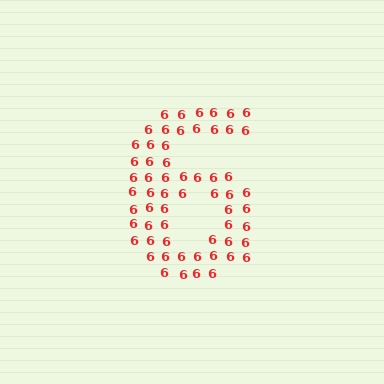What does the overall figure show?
The overall figure shows the digit 6.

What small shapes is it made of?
It is made of small digit 6's.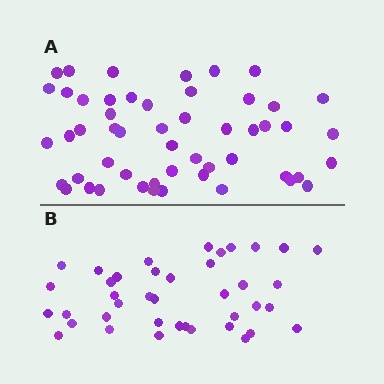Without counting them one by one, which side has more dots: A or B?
Region A (the top region) has more dots.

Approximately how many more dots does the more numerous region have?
Region A has roughly 12 or so more dots than region B.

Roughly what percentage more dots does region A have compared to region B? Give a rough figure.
About 30% more.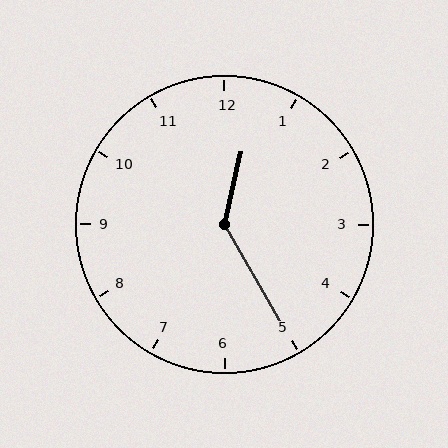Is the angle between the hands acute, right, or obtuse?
It is obtuse.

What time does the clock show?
12:25.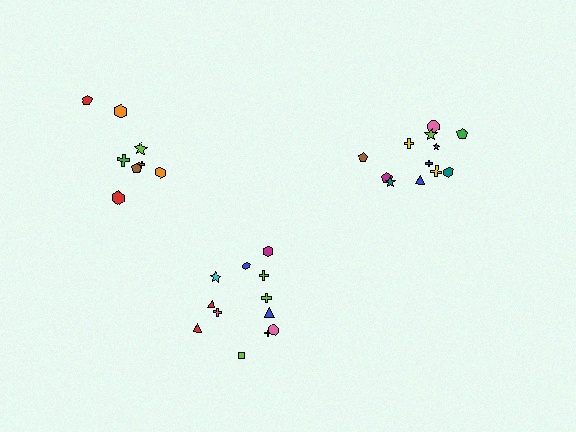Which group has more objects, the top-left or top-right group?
The top-right group.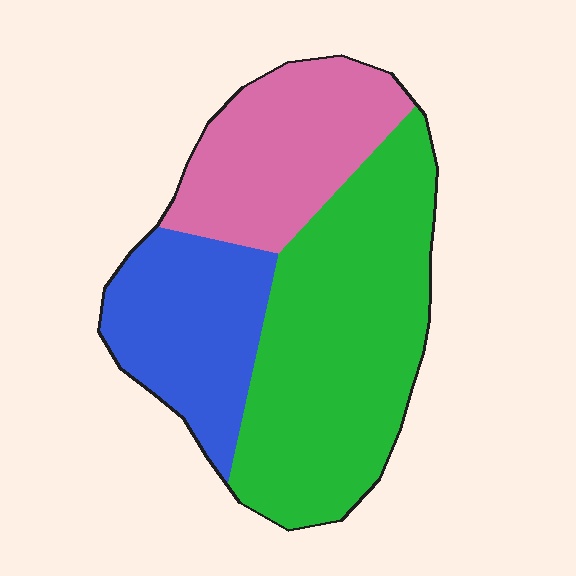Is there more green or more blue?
Green.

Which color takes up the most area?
Green, at roughly 50%.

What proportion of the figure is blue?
Blue takes up about one quarter (1/4) of the figure.